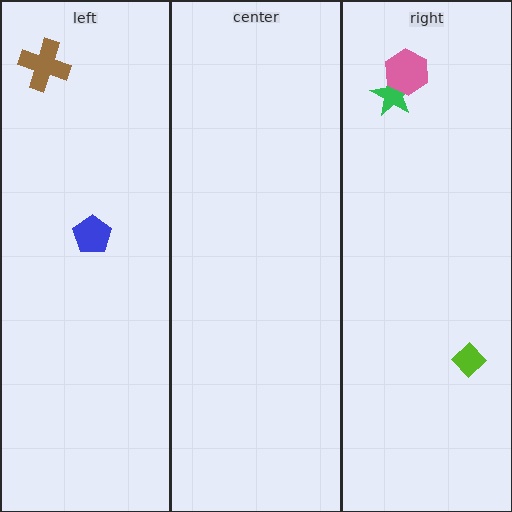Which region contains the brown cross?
The left region.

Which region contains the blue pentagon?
The left region.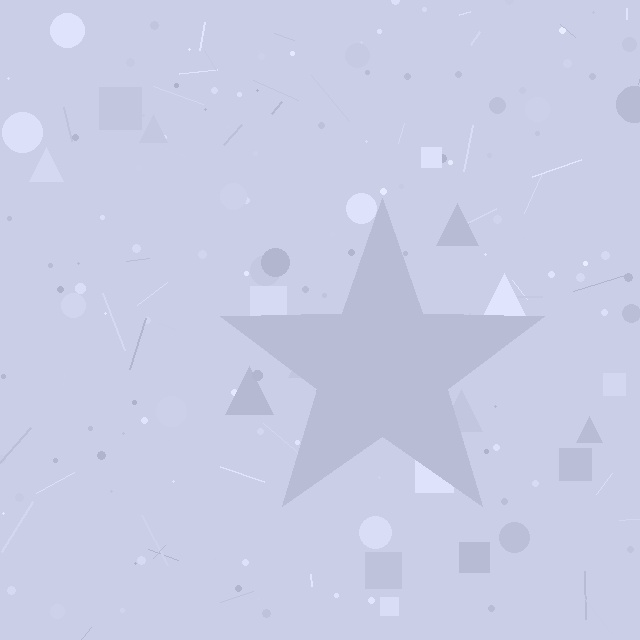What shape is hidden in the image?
A star is hidden in the image.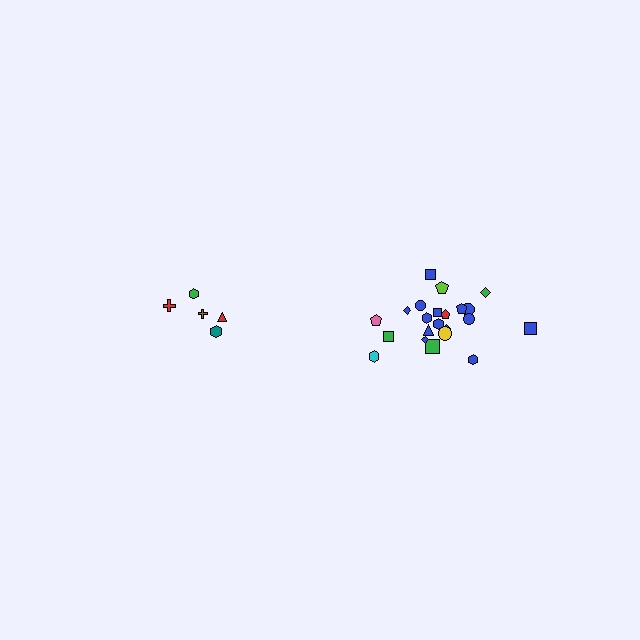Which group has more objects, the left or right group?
The right group.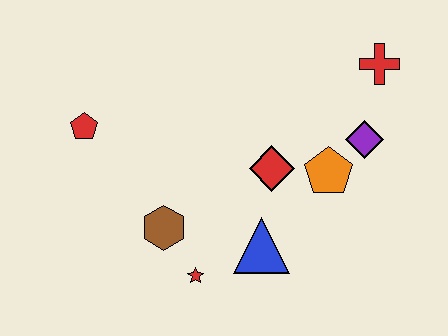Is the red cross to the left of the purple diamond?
No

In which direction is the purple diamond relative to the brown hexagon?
The purple diamond is to the right of the brown hexagon.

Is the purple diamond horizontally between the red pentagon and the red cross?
Yes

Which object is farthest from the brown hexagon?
The red cross is farthest from the brown hexagon.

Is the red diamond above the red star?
Yes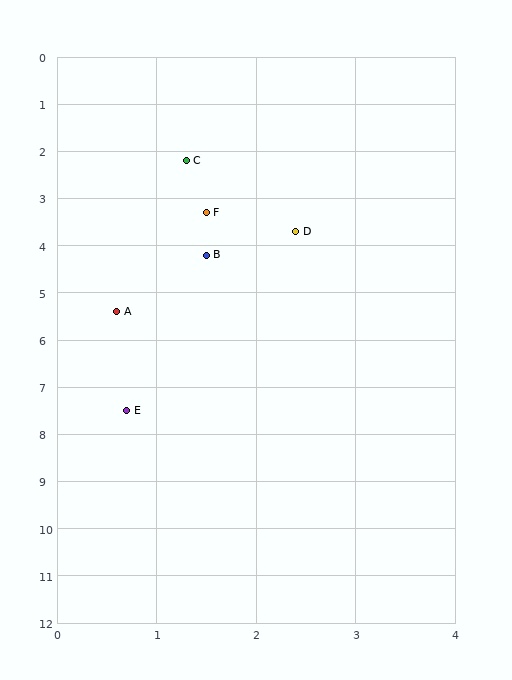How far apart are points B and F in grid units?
Points B and F are about 0.9 grid units apart.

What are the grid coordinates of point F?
Point F is at approximately (1.5, 3.3).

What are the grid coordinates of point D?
Point D is at approximately (2.4, 3.7).